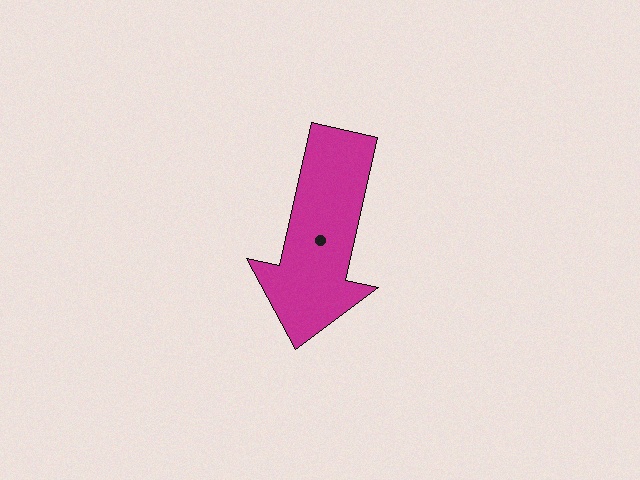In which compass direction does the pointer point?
South.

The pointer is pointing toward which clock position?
Roughly 6 o'clock.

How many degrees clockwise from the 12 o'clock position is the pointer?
Approximately 192 degrees.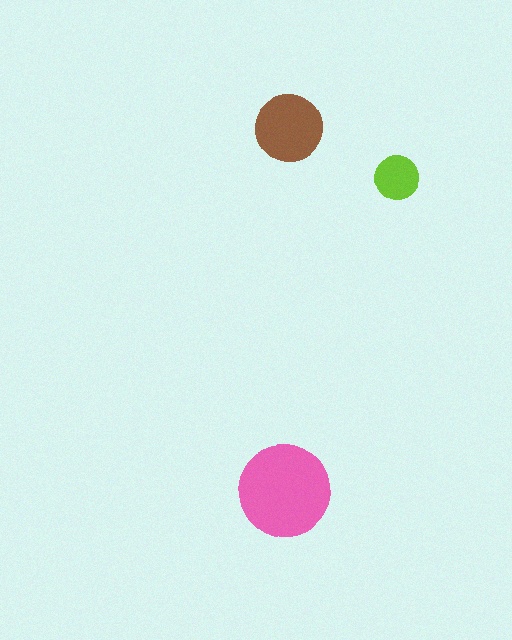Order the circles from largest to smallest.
the pink one, the brown one, the lime one.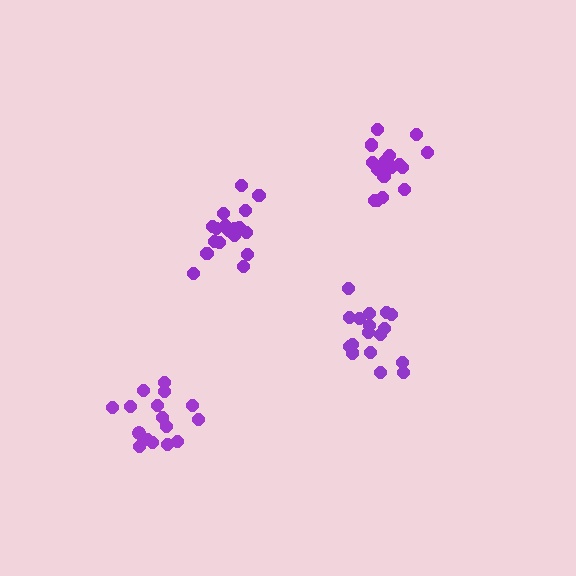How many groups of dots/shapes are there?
There are 4 groups.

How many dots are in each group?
Group 1: 18 dots, Group 2: 17 dots, Group 3: 18 dots, Group 4: 16 dots (69 total).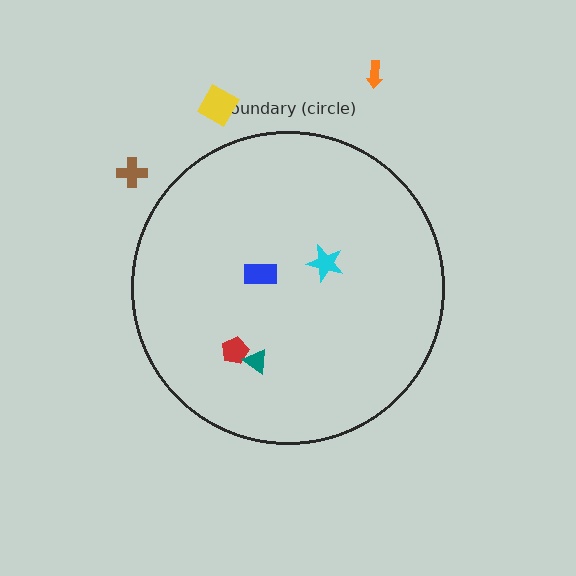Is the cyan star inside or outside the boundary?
Inside.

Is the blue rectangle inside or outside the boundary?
Inside.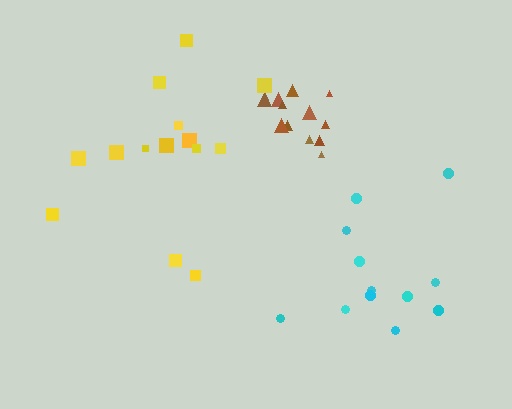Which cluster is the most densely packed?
Brown.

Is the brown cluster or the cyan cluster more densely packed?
Brown.